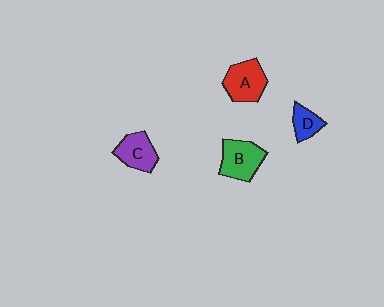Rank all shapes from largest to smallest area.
From largest to smallest: B (green), A (red), C (purple), D (blue).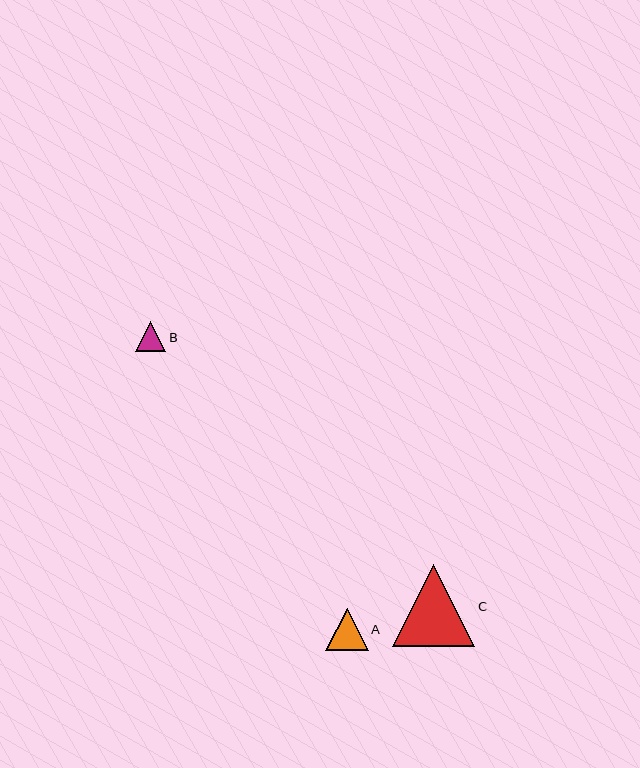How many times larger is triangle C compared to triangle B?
Triangle C is approximately 2.8 times the size of triangle B.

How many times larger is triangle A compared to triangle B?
Triangle A is approximately 1.4 times the size of triangle B.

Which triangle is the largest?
Triangle C is the largest with a size of approximately 82 pixels.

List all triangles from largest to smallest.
From largest to smallest: C, A, B.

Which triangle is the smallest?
Triangle B is the smallest with a size of approximately 30 pixels.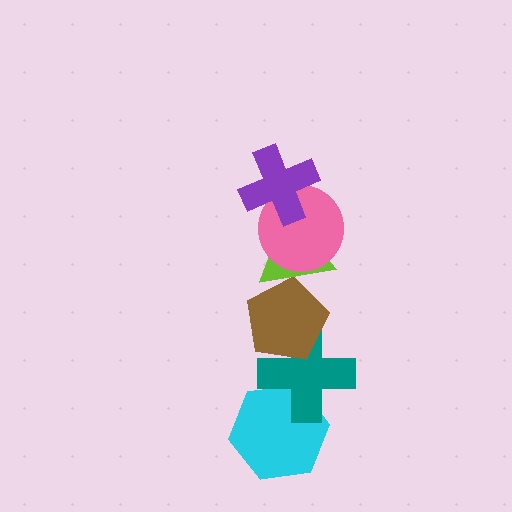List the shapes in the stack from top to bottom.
From top to bottom: the purple cross, the pink circle, the lime triangle, the brown pentagon, the teal cross, the cyan hexagon.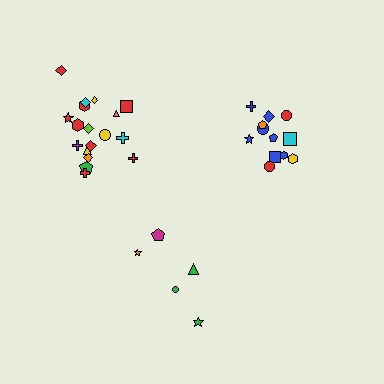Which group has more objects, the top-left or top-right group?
The top-left group.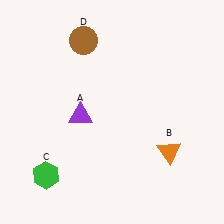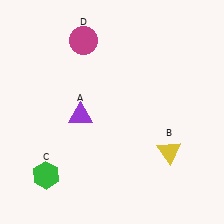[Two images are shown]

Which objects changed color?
B changed from orange to yellow. D changed from brown to magenta.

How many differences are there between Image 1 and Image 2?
There are 2 differences between the two images.